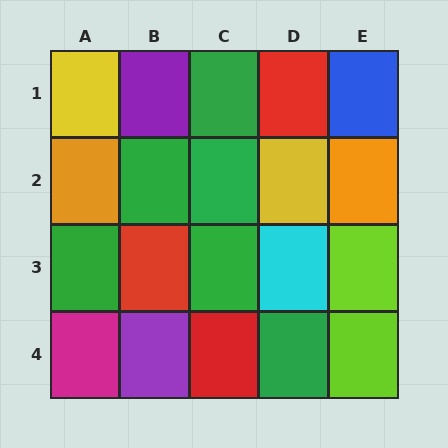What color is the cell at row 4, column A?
Magenta.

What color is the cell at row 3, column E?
Lime.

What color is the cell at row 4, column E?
Lime.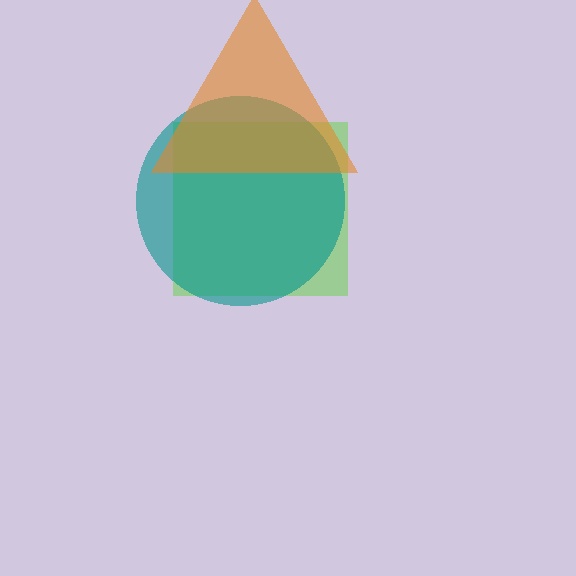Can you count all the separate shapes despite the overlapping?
Yes, there are 3 separate shapes.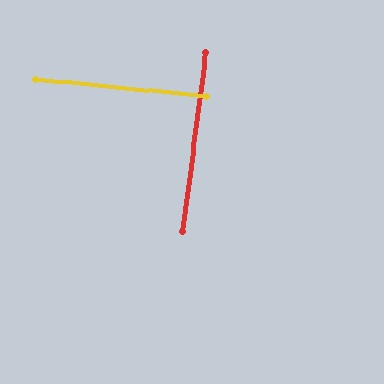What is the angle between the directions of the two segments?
Approximately 88 degrees.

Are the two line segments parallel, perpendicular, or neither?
Perpendicular — they meet at approximately 88°.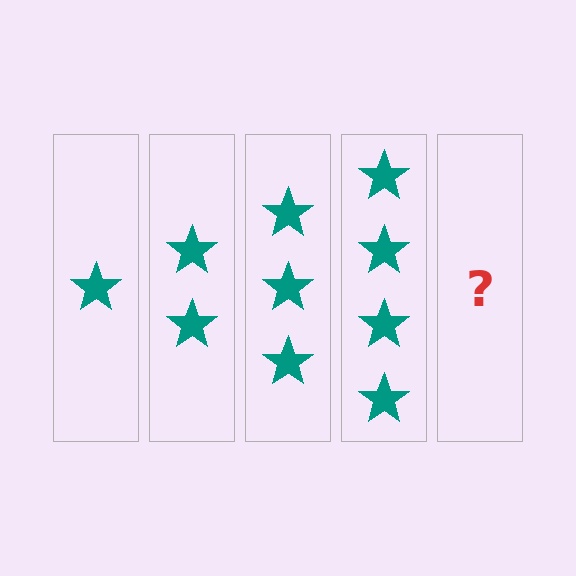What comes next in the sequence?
The next element should be 5 stars.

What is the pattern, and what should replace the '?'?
The pattern is that each step adds one more star. The '?' should be 5 stars.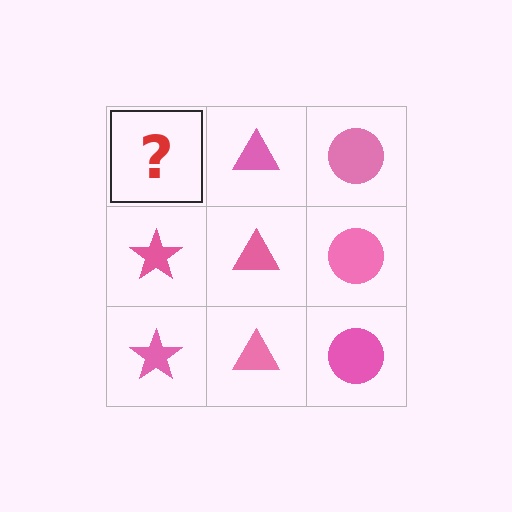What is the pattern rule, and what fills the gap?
The rule is that each column has a consistent shape. The gap should be filled with a pink star.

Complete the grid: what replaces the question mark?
The question mark should be replaced with a pink star.